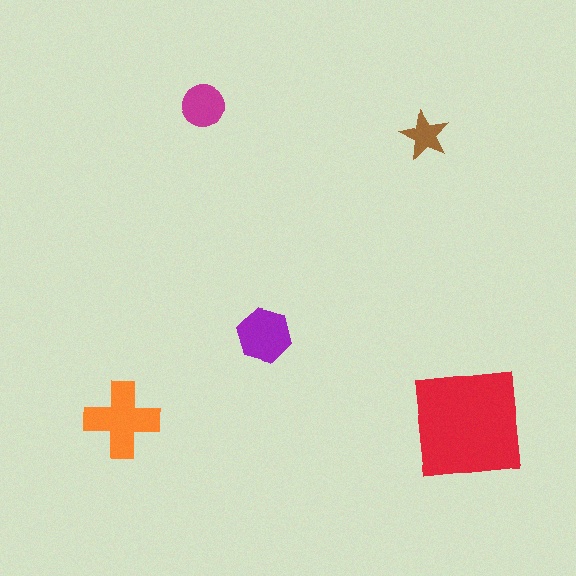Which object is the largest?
The red square.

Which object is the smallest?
The brown star.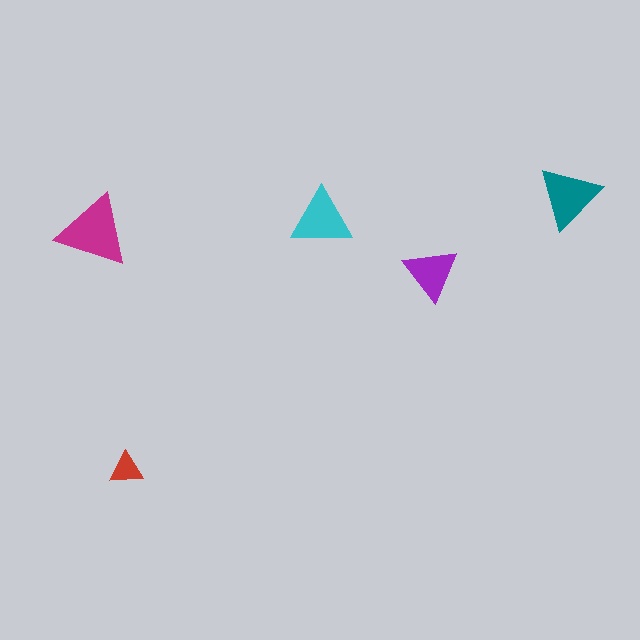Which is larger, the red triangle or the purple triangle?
The purple one.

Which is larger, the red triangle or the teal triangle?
The teal one.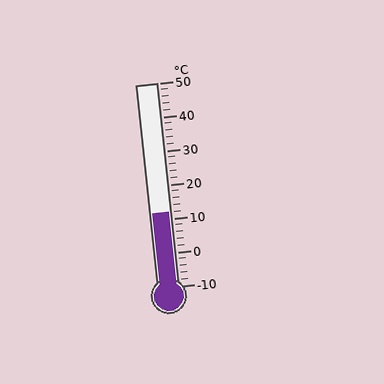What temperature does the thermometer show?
The thermometer shows approximately 12°C.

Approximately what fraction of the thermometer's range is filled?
The thermometer is filled to approximately 35% of its range.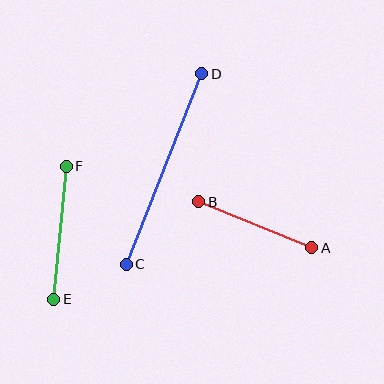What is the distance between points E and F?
The distance is approximately 133 pixels.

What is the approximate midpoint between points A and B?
The midpoint is at approximately (255, 225) pixels.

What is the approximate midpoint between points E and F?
The midpoint is at approximately (60, 233) pixels.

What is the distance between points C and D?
The distance is approximately 205 pixels.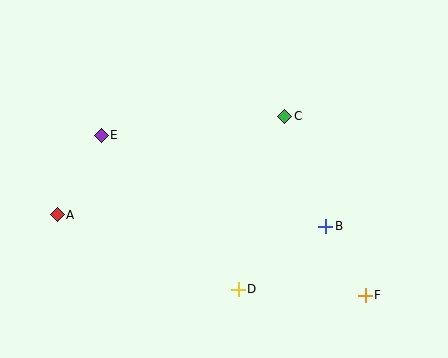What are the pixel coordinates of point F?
Point F is at (365, 295).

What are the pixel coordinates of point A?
Point A is at (57, 215).